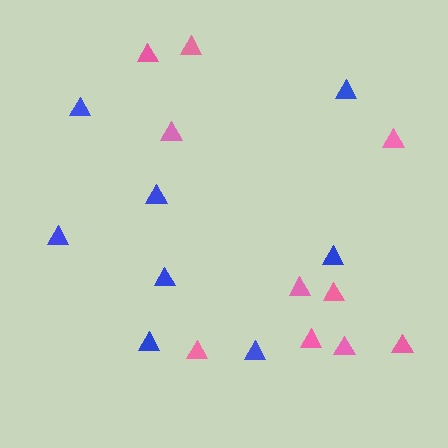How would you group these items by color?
There are 2 groups: one group of blue triangles (8) and one group of pink triangles (10).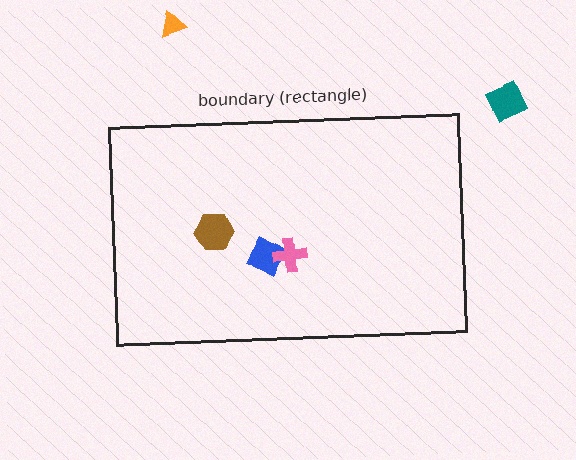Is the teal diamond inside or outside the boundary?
Outside.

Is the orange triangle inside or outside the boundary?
Outside.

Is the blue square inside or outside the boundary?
Inside.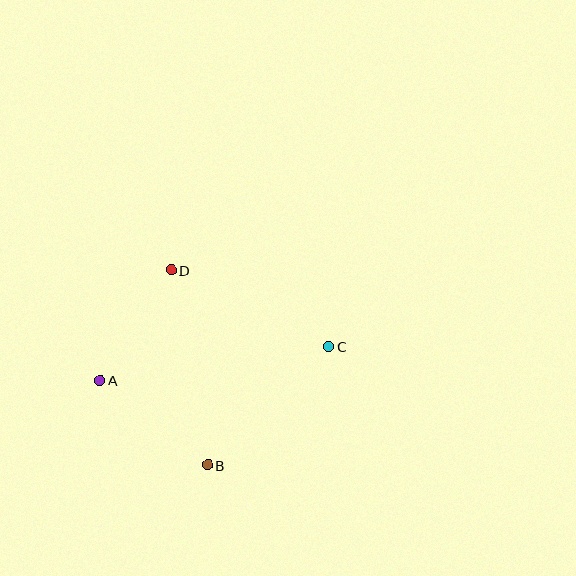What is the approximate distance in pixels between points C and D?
The distance between C and D is approximately 176 pixels.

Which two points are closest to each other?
Points A and D are closest to each other.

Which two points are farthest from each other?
Points A and C are farthest from each other.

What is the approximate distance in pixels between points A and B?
The distance between A and B is approximately 137 pixels.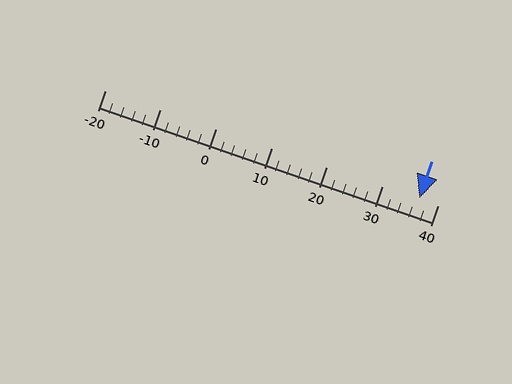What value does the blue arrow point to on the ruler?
The blue arrow points to approximately 37.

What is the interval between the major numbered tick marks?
The major tick marks are spaced 10 units apart.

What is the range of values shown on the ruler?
The ruler shows values from -20 to 40.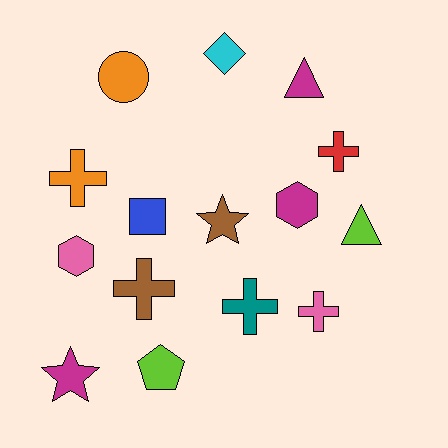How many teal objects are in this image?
There is 1 teal object.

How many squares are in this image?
There is 1 square.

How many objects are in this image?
There are 15 objects.